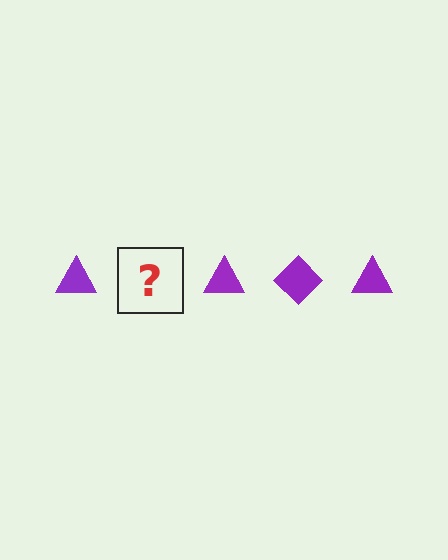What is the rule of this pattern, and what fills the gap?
The rule is that the pattern cycles through triangle, diamond shapes in purple. The gap should be filled with a purple diamond.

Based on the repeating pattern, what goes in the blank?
The blank should be a purple diamond.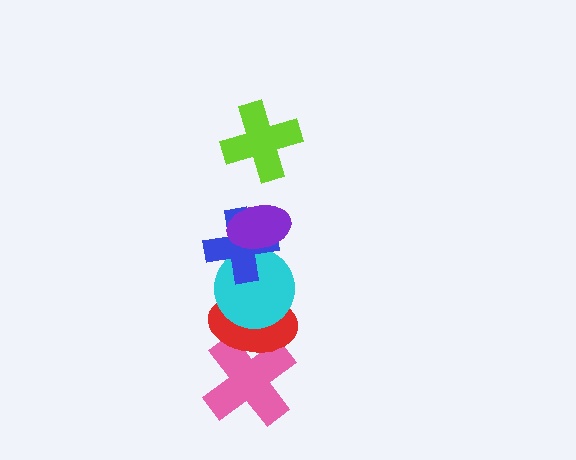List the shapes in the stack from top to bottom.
From top to bottom: the lime cross, the purple ellipse, the blue cross, the cyan circle, the red ellipse, the pink cross.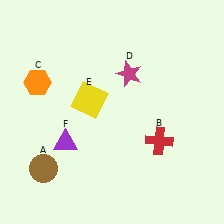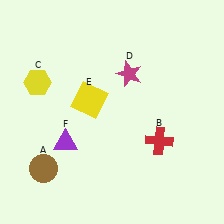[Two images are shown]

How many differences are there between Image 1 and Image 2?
There is 1 difference between the two images.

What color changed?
The hexagon (C) changed from orange in Image 1 to yellow in Image 2.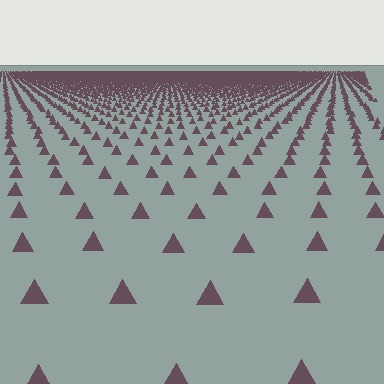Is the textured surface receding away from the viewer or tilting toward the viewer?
The surface is receding away from the viewer. Texture elements get smaller and denser toward the top.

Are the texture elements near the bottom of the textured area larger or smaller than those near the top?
Larger. Near the bottom, elements are closer to the viewer and appear at a bigger on-screen size.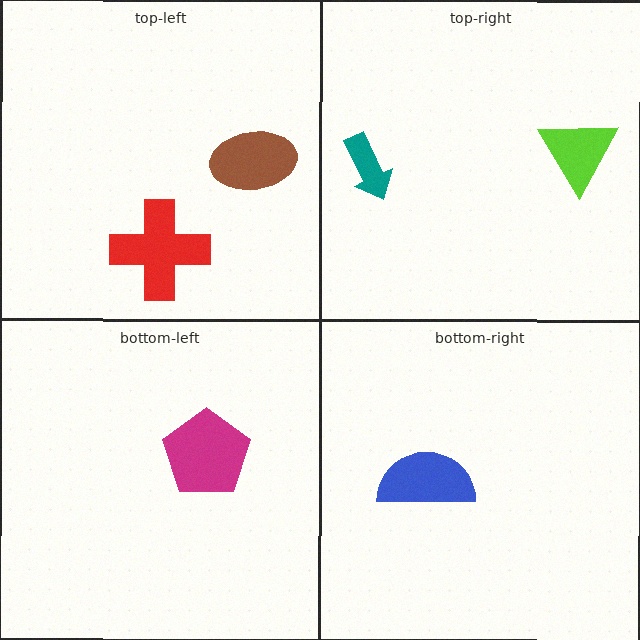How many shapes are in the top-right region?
2.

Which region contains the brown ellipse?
The top-left region.